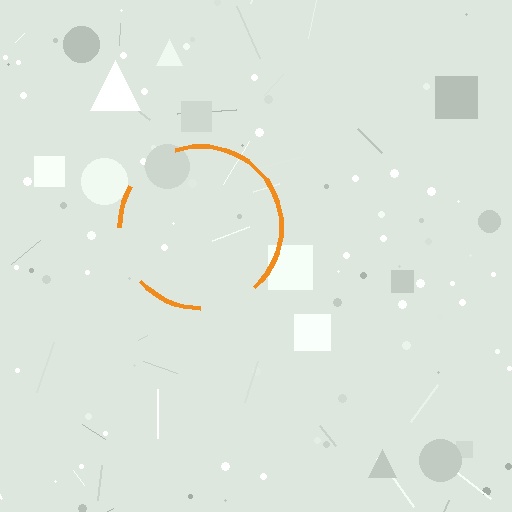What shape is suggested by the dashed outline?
The dashed outline suggests a circle.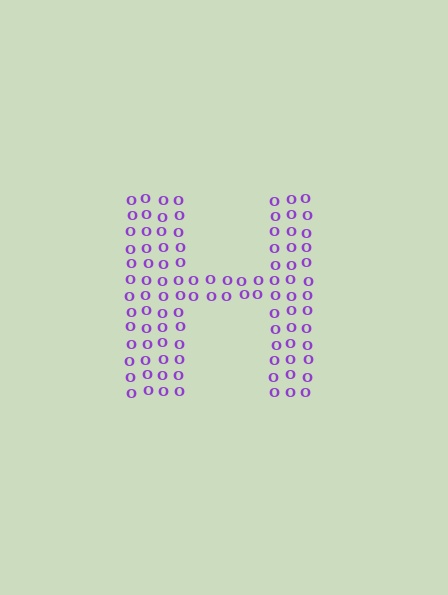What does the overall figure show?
The overall figure shows the letter H.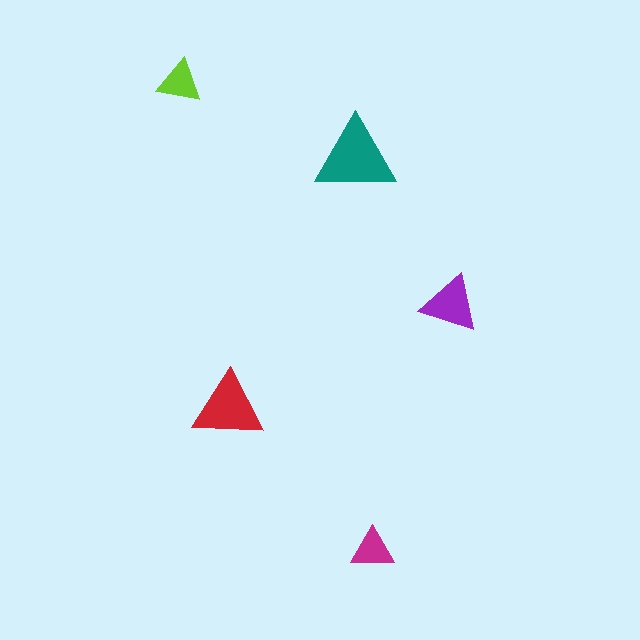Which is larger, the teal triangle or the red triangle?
The teal one.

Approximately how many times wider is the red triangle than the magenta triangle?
About 1.5 times wider.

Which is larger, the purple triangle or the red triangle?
The red one.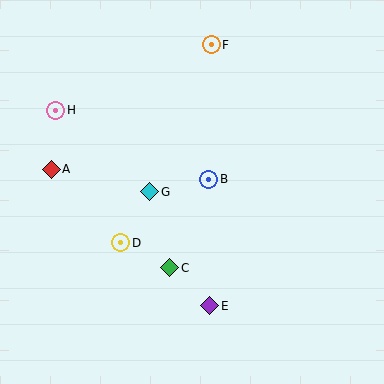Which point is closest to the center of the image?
Point B at (209, 179) is closest to the center.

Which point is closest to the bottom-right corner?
Point E is closest to the bottom-right corner.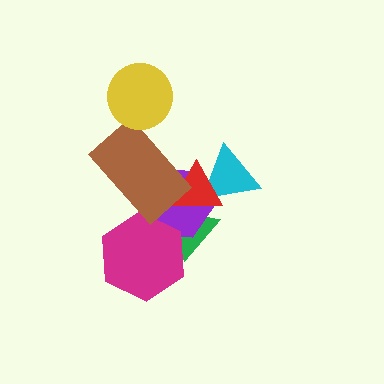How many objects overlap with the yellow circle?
0 objects overlap with the yellow circle.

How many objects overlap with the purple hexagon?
5 objects overlap with the purple hexagon.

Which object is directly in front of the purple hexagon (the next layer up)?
The cyan triangle is directly in front of the purple hexagon.